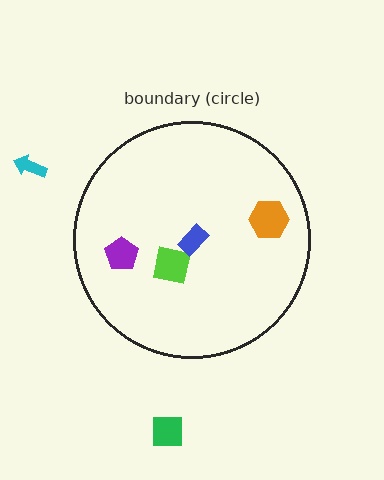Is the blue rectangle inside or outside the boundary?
Inside.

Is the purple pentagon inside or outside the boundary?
Inside.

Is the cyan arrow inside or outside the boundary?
Outside.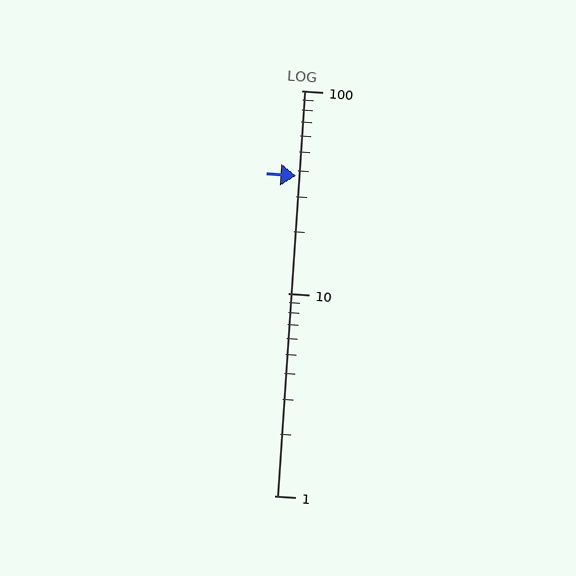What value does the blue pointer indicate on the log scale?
The pointer indicates approximately 38.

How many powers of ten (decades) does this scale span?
The scale spans 2 decades, from 1 to 100.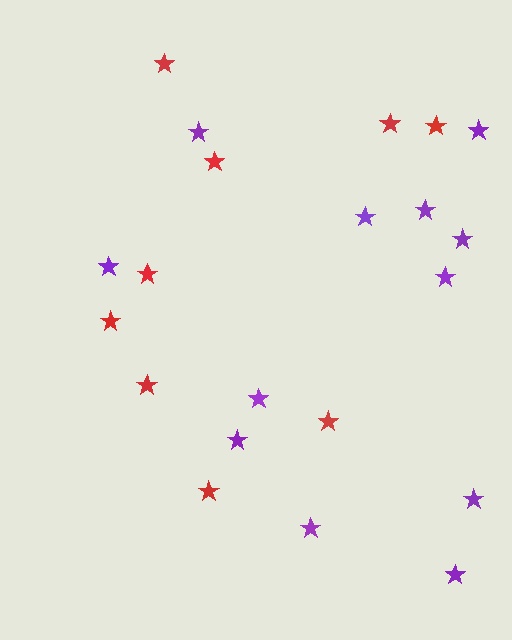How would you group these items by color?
There are 2 groups: one group of red stars (9) and one group of purple stars (12).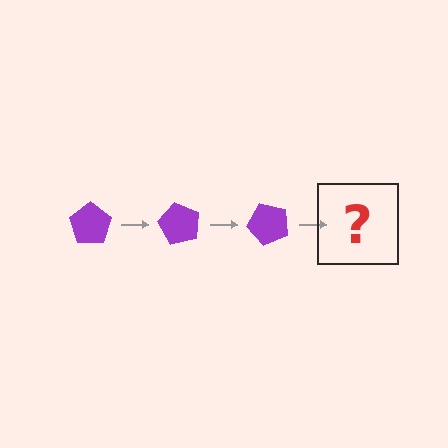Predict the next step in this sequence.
The next step is a purple pentagon rotated 180 degrees.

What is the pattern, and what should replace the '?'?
The pattern is that the pentagon rotates 60 degrees each step. The '?' should be a purple pentagon rotated 180 degrees.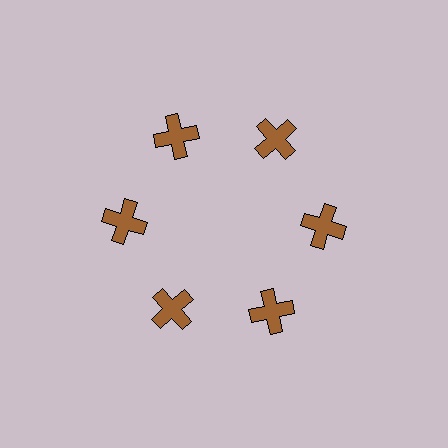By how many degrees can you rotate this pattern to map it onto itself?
The pattern maps onto itself every 60 degrees of rotation.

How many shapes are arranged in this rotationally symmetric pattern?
There are 6 shapes, arranged in 6 groups of 1.